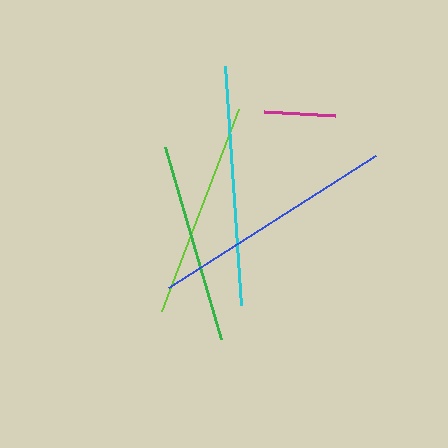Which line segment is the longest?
The blue line is the longest at approximately 245 pixels.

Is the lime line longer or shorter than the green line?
The lime line is longer than the green line.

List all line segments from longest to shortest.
From longest to shortest: blue, cyan, lime, green, magenta.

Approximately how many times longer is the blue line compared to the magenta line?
The blue line is approximately 3.5 times the length of the magenta line.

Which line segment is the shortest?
The magenta line is the shortest at approximately 71 pixels.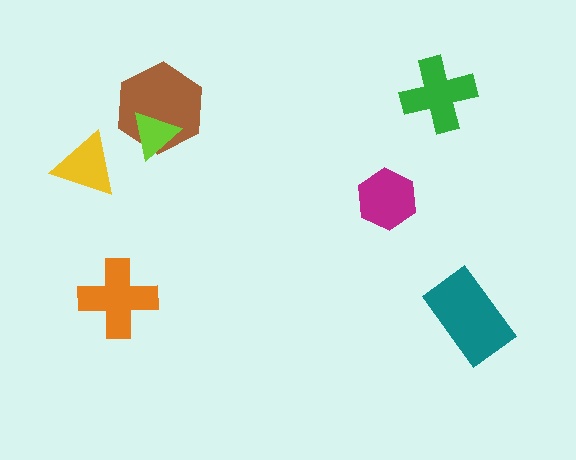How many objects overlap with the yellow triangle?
0 objects overlap with the yellow triangle.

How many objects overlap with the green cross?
0 objects overlap with the green cross.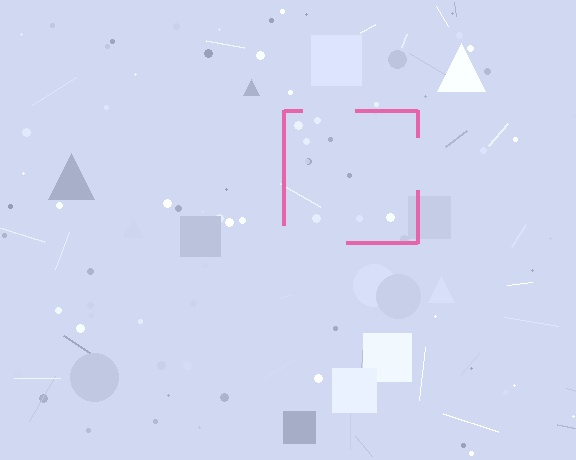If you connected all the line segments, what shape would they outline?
They would outline a square.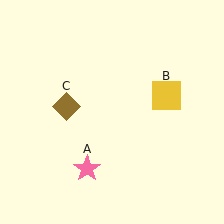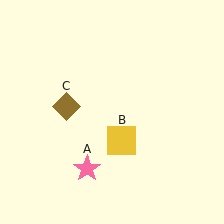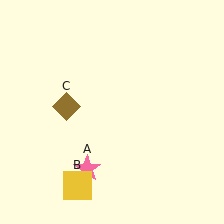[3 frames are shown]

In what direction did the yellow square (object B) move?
The yellow square (object B) moved down and to the left.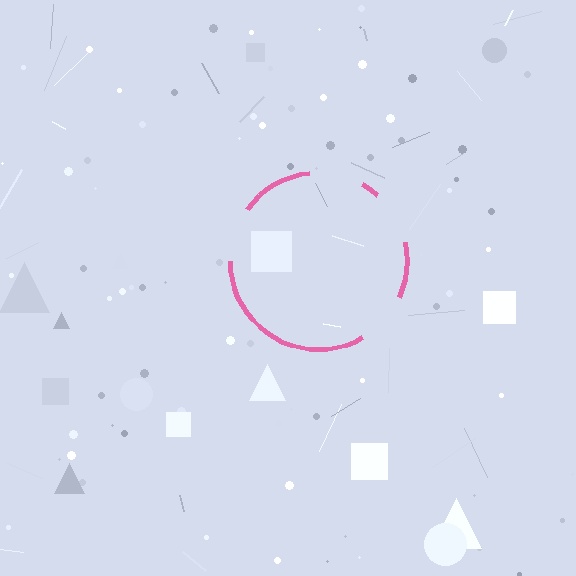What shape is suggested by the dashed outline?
The dashed outline suggests a circle.